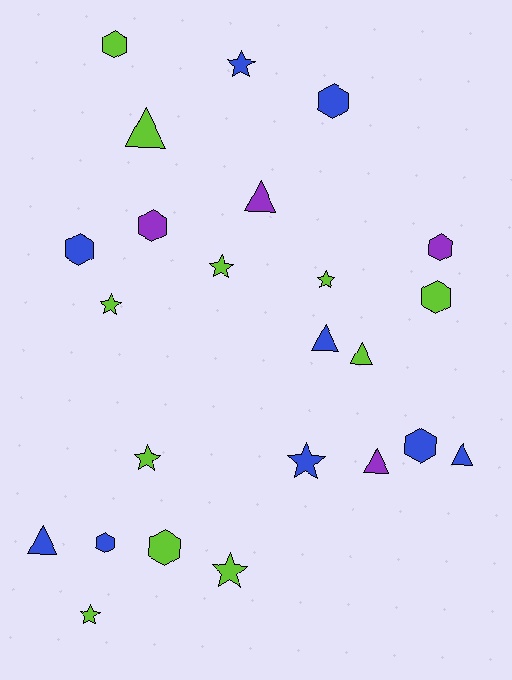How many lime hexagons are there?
There are 3 lime hexagons.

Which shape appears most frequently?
Hexagon, with 9 objects.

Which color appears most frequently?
Lime, with 11 objects.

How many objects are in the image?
There are 24 objects.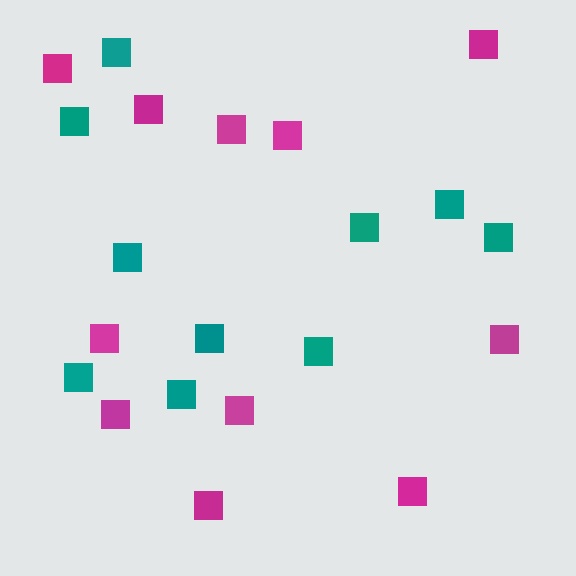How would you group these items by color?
There are 2 groups: one group of teal squares (10) and one group of magenta squares (11).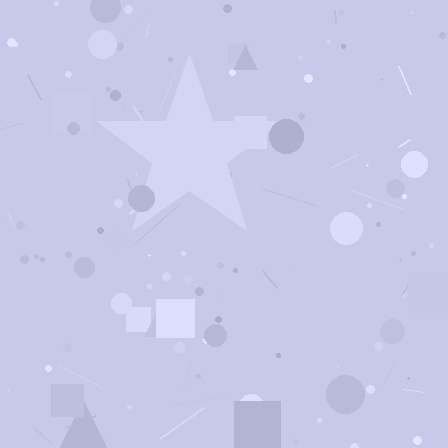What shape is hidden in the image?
A star is hidden in the image.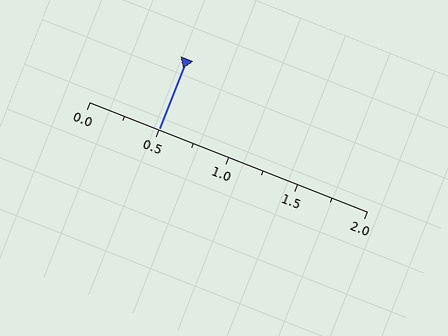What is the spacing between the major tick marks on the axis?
The major ticks are spaced 0.5 apart.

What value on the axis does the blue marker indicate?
The marker indicates approximately 0.5.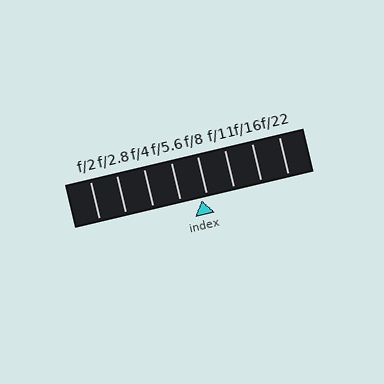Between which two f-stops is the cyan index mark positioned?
The index mark is between f/5.6 and f/8.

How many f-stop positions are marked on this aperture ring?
There are 8 f-stop positions marked.